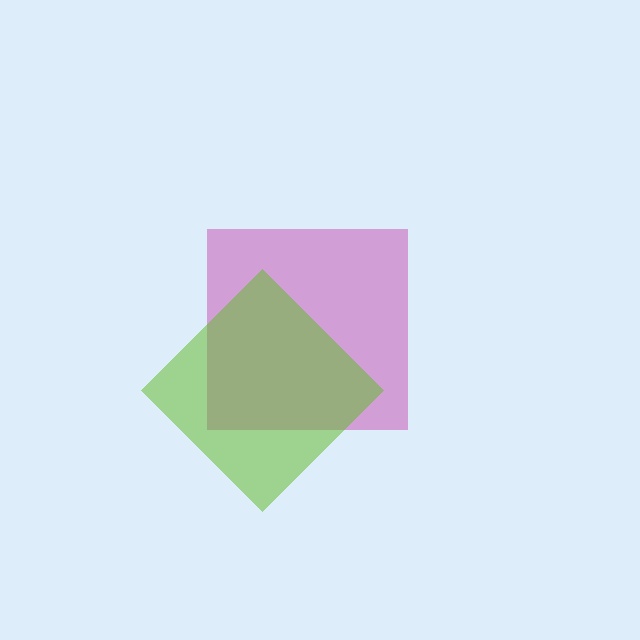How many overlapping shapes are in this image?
There are 2 overlapping shapes in the image.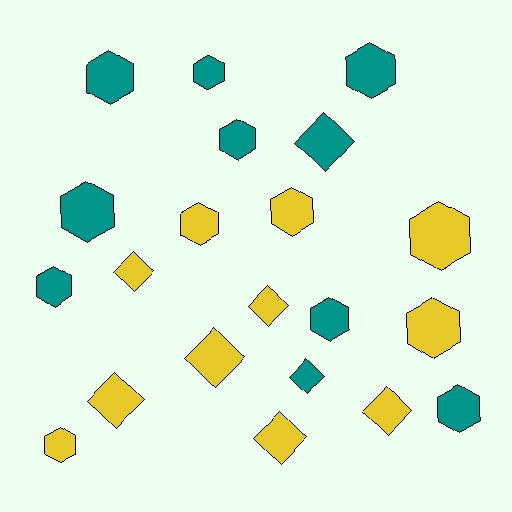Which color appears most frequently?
Yellow, with 11 objects.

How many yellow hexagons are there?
There are 5 yellow hexagons.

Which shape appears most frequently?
Hexagon, with 13 objects.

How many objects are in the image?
There are 21 objects.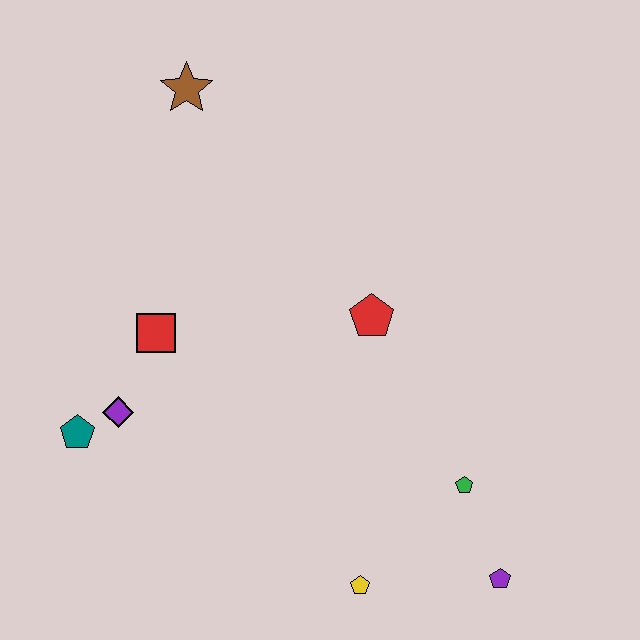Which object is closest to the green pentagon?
The purple pentagon is closest to the green pentagon.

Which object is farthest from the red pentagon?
The teal pentagon is farthest from the red pentagon.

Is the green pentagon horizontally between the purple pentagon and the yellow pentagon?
Yes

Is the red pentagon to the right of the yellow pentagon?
Yes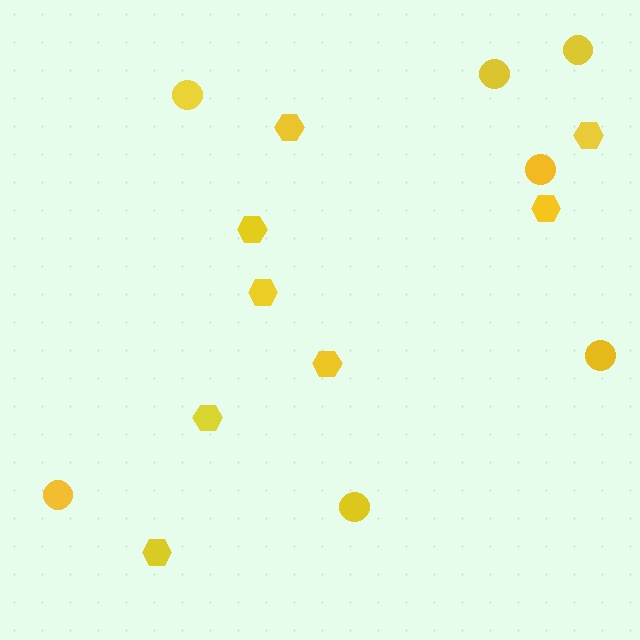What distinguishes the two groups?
There are 2 groups: one group of hexagons (8) and one group of circles (7).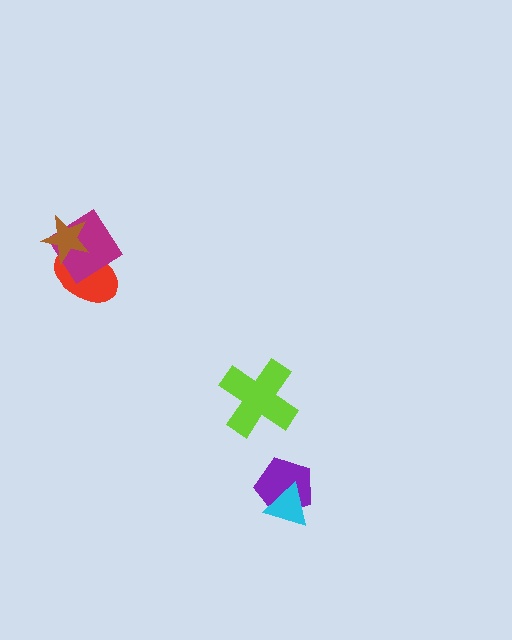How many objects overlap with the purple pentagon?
1 object overlaps with the purple pentagon.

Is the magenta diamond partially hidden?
Yes, it is partially covered by another shape.